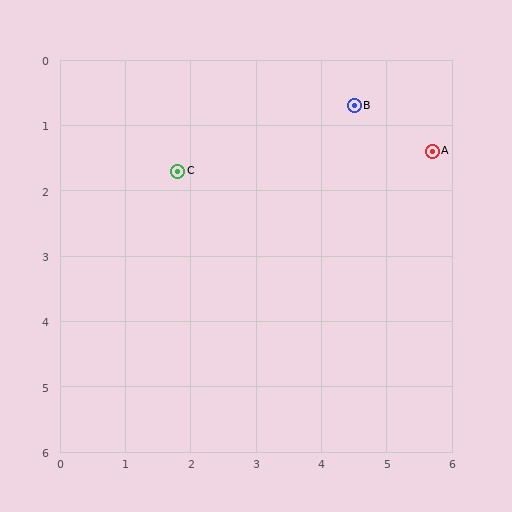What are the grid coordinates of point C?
Point C is at approximately (1.8, 1.7).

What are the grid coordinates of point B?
Point B is at approximately (4.5, 0.7).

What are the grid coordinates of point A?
Point A is at approximately (5.7, 1.4).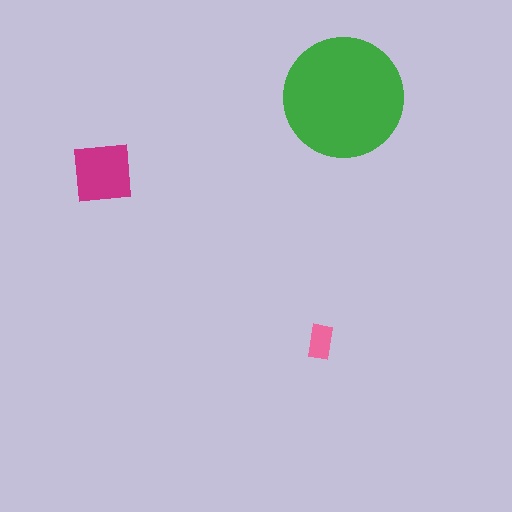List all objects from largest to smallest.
The green circle, the magenta square, the pink rectangle.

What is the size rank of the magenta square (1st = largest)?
2nd.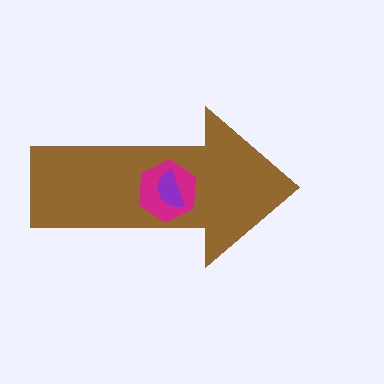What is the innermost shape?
The purple semicircle.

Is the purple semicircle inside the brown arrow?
Yes.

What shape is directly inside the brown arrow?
The magenta hexagon.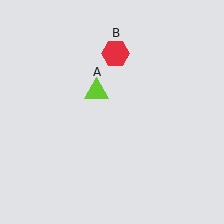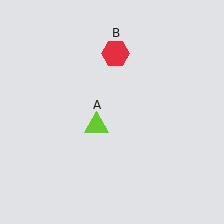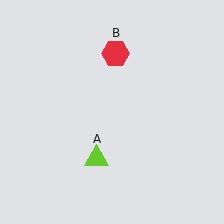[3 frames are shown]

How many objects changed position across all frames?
1 object changed position: lime triangle (object A).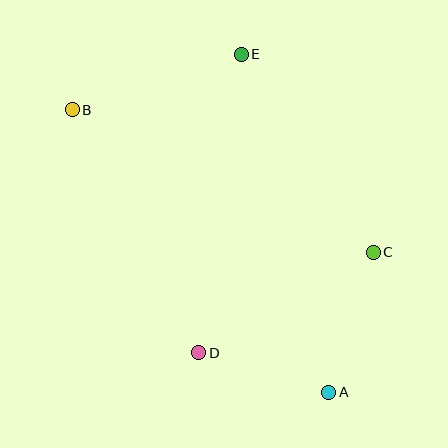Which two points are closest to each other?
Points A and D are closest to each other.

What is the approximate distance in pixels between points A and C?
The distance between A and C is approximately 147 pixels.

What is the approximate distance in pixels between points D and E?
The distance between D and E is approximately 302 pixels.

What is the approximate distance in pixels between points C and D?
The distance between C and D is approximately 201 pixels.